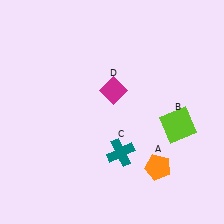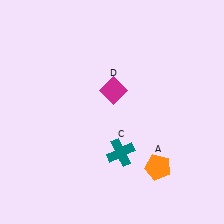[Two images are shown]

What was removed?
The lime square (B) was removed in Image 2.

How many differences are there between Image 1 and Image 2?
There is 1 difference between the two images.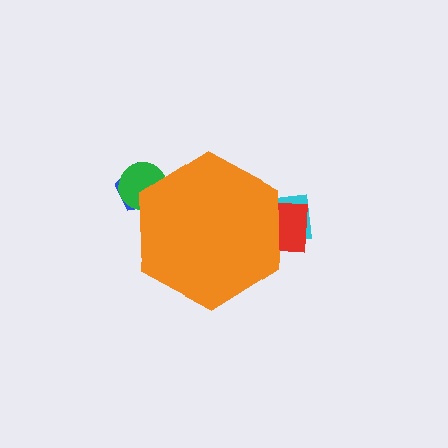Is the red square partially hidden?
Yes, the red square is partially hidden behind the orange hexagon.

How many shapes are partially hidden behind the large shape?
4 shapes are partially hidden.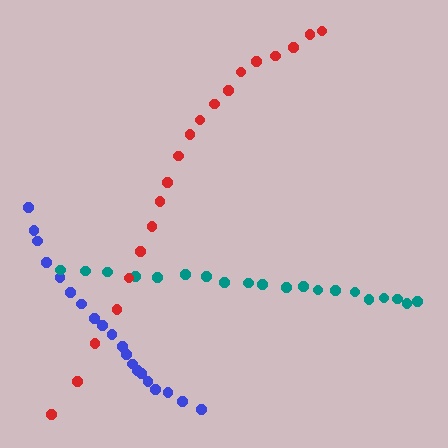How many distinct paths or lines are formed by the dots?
There are 3 distinct paths.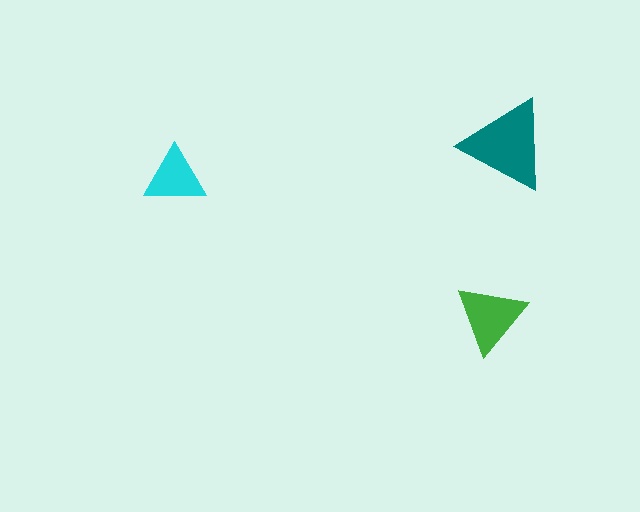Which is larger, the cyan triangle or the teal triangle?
The teal one.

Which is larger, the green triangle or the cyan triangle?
The green one.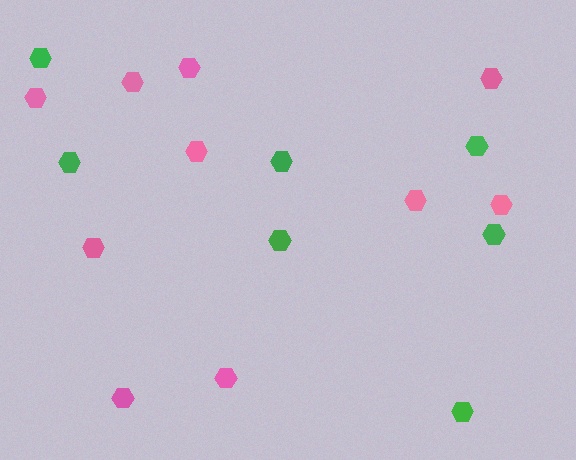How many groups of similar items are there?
There are 2 groups: one group of pink hexagons (10) and one group of green hexagons (7).